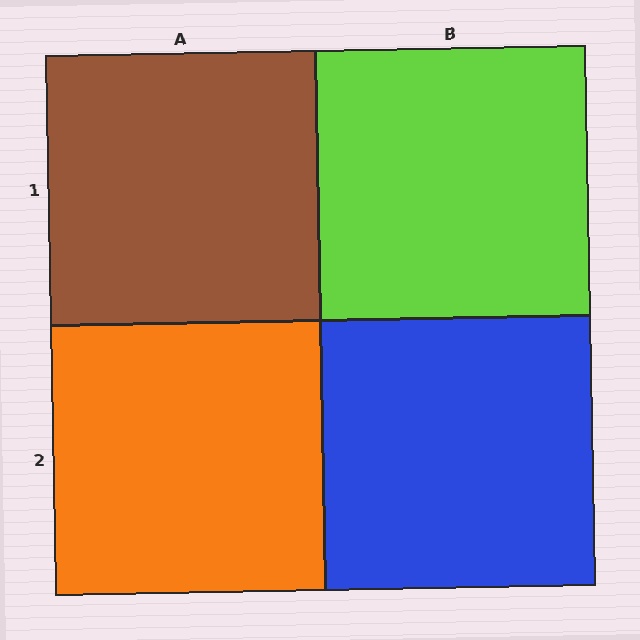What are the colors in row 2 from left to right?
Orange, blue.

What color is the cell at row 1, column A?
Brown.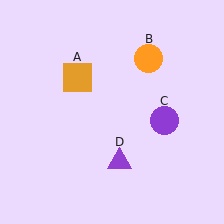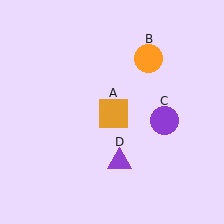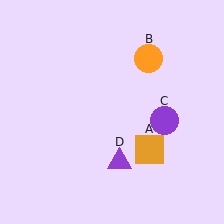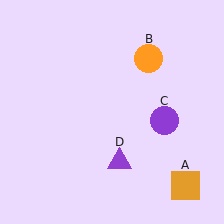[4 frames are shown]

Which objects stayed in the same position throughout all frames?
Orange circle (object B) and purple circle (object C) and purple triangle (object D) remained stationary.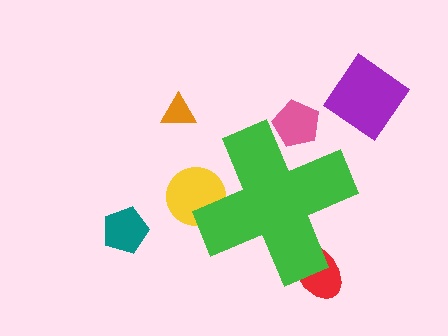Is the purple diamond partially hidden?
No, the purple diamond is fully visible.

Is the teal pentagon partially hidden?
No, the teal pentagon is fully visible.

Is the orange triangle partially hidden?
No, the orange triangle is fully visible.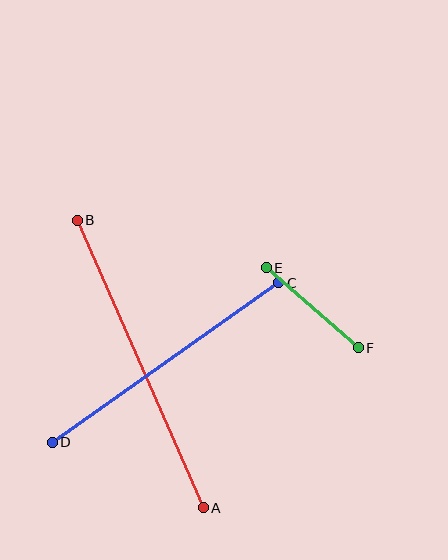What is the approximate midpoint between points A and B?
The midpoint is at approximately (140, 364) pixels.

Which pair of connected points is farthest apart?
Points A and B are farthest apart.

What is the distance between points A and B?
The distance is approximately 314 pixels.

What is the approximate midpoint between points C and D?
The midpoint is at approximately (165, 362) pixels.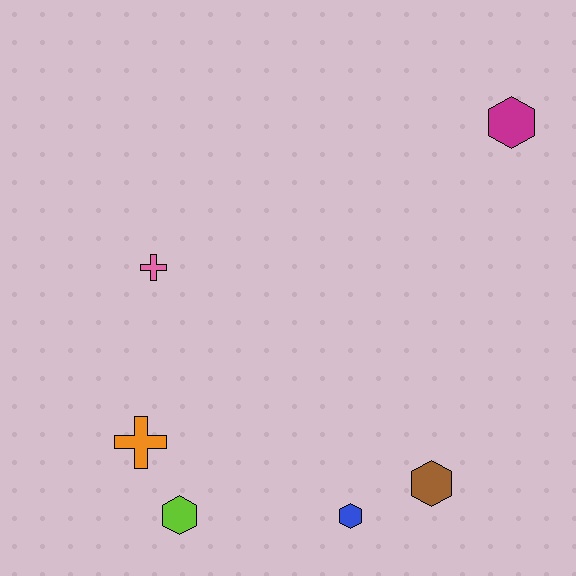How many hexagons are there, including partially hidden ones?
There are 4 hexagons.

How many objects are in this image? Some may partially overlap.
There are 6 objects.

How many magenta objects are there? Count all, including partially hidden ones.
There is 1 magenta object.